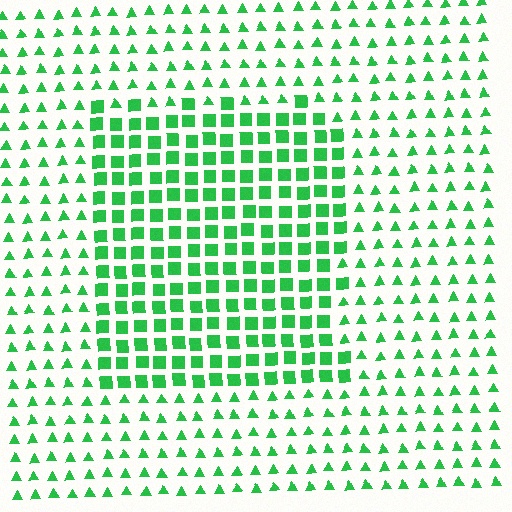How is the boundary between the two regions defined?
The boundary is defined by a change in element shape: squares inside vs. triangles outside. All elements share the same color and spacing.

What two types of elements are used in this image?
The image uses squares inside the rectangle region and triangles outside it.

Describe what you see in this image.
The image is filled with small green elements arranged in a uniform grid. A rectangle-shaped region contains squares, while the surrounding area contains triangles. The boundary is defined purely by the change in element shape.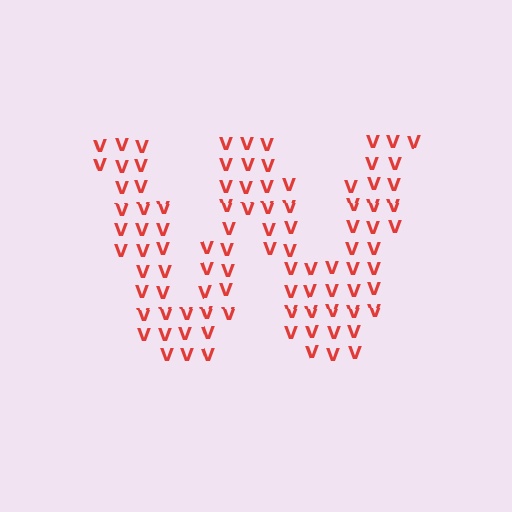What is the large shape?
The large shape is the letter W.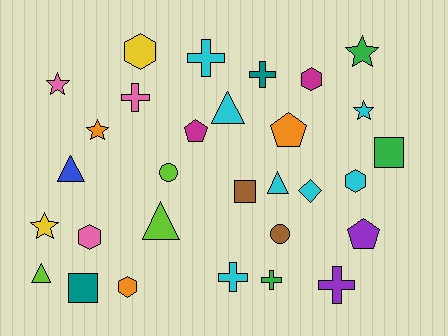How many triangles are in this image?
There are 5 triangles.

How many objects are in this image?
There are 30 objects.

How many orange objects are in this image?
There are 3 orange objects.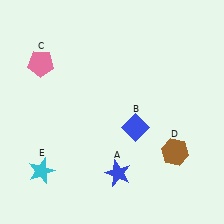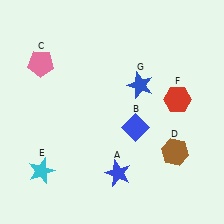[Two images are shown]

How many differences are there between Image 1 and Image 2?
There are 2 differences between the two images.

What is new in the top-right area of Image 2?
A blue star (G) was added in the top-right area of Image 2.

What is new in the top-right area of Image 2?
A red hexagon (F) was added in the top-right area of Image 2.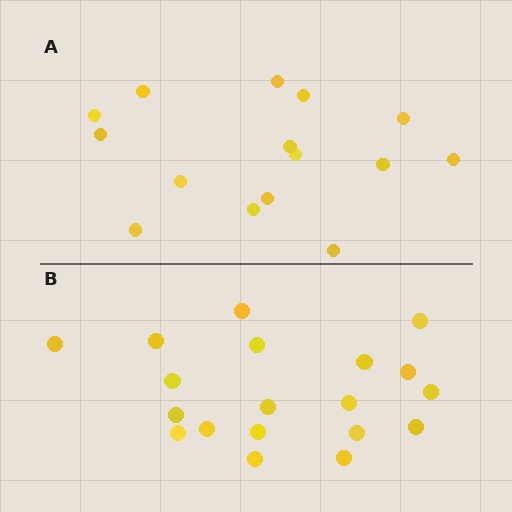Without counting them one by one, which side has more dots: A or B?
Region B (the bottom region) has more dots.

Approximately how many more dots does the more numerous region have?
Region B has about 4 more dots than region A.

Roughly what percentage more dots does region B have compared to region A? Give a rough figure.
About 25% more.